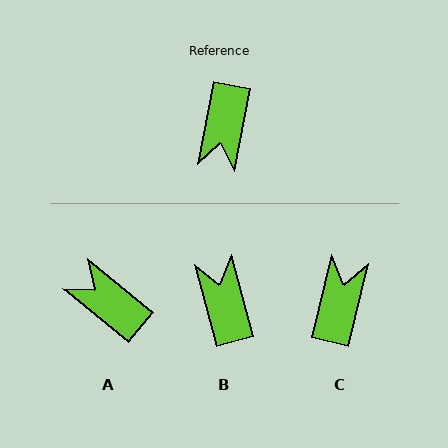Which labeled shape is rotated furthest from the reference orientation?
C, about 177 degrees away.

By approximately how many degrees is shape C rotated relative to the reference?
Approximately 177 degrees counter-clockwise.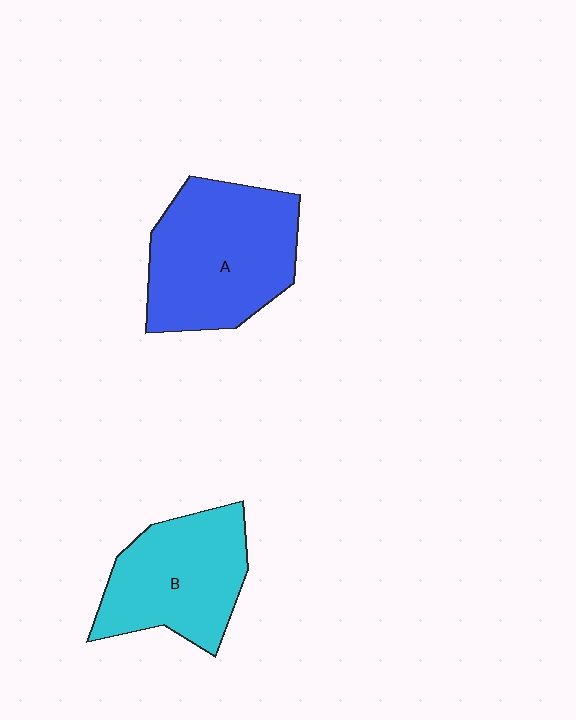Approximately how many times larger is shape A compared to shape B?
Approximately 1.2 times.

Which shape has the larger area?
Shape A (blue).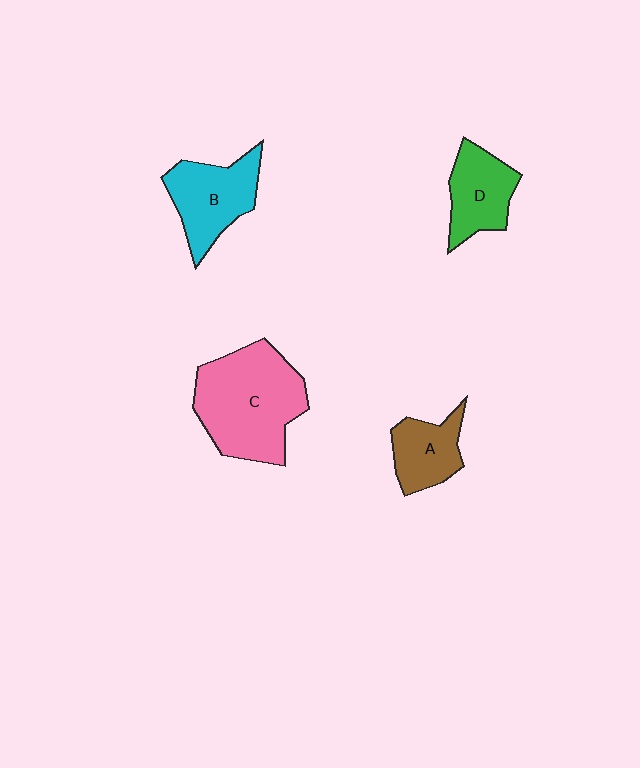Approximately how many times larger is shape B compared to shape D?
Approximately 1.2 times.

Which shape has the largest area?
Shape C (pink).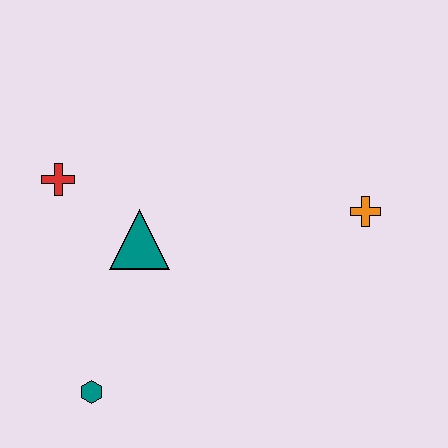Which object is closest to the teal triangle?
The red cross is closest to the teal triangle.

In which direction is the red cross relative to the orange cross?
The red cross is to the left of the orange cross.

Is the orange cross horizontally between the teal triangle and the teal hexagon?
No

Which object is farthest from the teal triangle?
The orange cross is farthest from the teal triangle.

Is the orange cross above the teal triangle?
Yes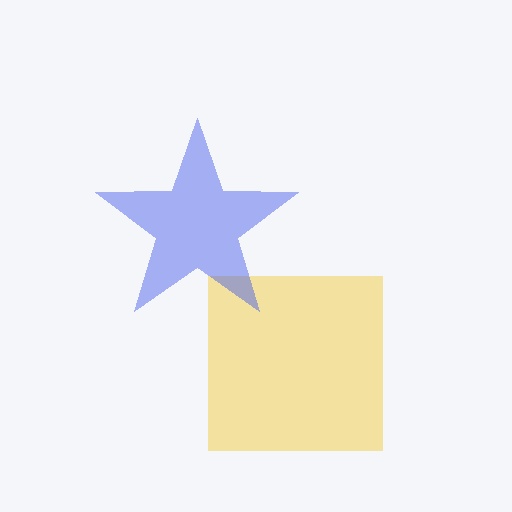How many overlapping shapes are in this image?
There are 2 overlapping shapes in the image.